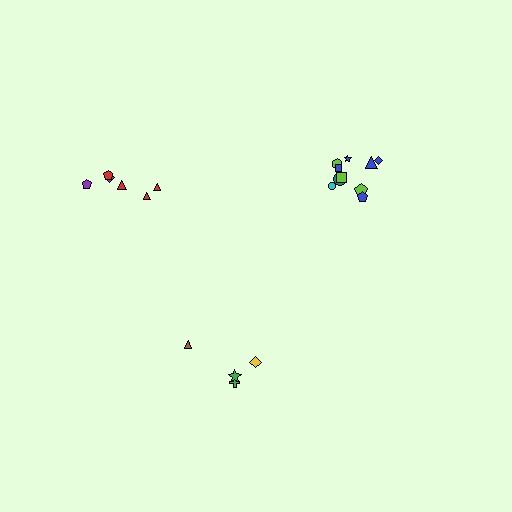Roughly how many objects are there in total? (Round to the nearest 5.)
Roughly 20 objects in total.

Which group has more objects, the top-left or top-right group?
The top-right group.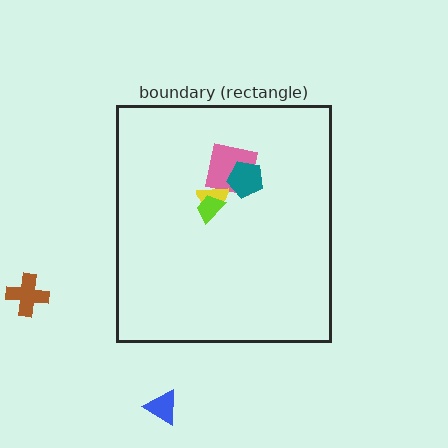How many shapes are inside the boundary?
4 inside, 2 outside.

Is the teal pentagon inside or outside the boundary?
Inside.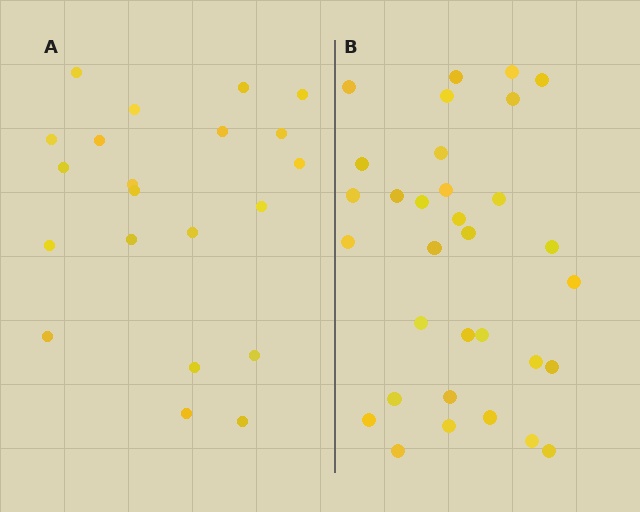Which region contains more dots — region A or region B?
Region B (the right region) has more dots.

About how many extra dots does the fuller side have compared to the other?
Region B has roughly 12 or so more dots than region A.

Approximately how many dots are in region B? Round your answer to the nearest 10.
About 30 dots. (The exact count is 32, which rounds to 30.)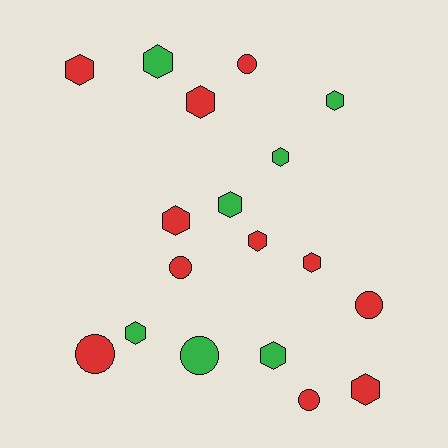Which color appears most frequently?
Red, with 11 objects.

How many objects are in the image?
There are 18 objects.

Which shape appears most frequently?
Hexagon, with 12 objects.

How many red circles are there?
There are 5 red circles.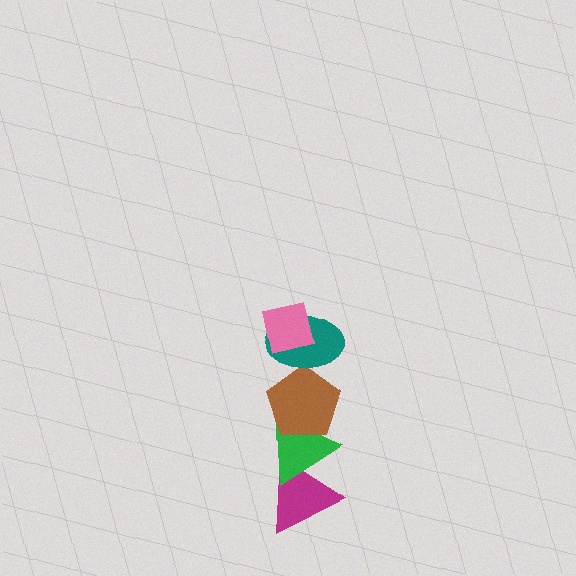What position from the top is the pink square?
The pink square is 1st from the top.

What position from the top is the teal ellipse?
The teal ellipse is 2nd from the top.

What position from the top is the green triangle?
The green triangle is 4th from the top.